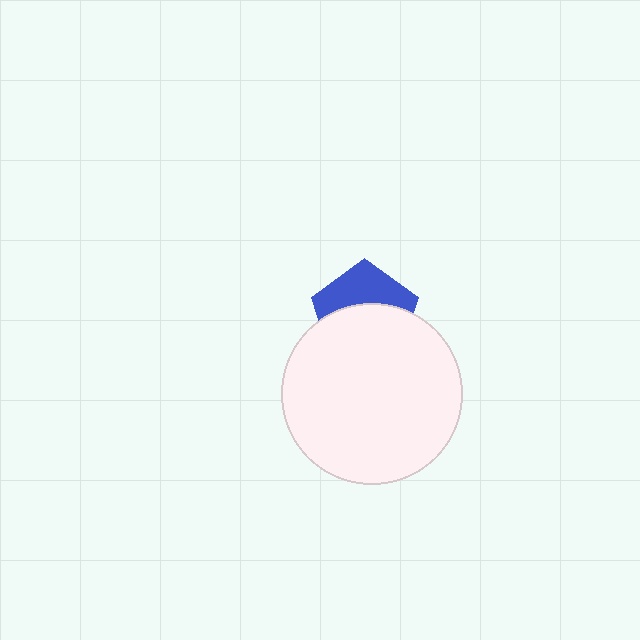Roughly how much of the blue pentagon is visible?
A small part of it is visible (roughly 42%).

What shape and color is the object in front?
The object in front is a white circle.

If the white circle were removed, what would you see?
You would see the complete blue pentagon.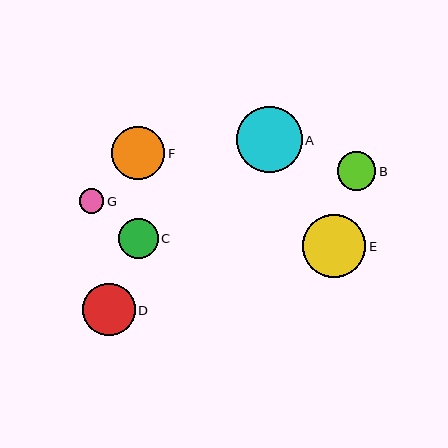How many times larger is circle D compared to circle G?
Circle D is approximately 2.1 times the size of circle G.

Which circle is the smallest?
Circle G is the smallest with a size of approximately 25 pixels.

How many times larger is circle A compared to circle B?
Circle A is approximately 1.7 times the size of circle B.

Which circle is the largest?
Circle A is the largest with a size of approximately 66 pixels.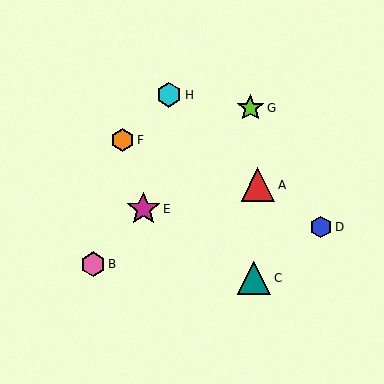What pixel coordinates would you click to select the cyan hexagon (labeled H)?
Click at (169, 95) to select the cyan hexagon H.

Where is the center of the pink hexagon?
The center of the pink hexagon is at (93, 264).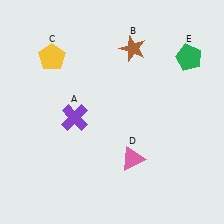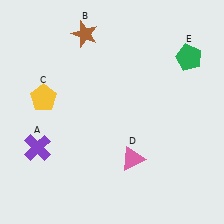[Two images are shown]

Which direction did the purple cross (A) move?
The purple cross (A) moved left.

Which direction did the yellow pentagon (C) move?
The yellow pentagon (C) moved down.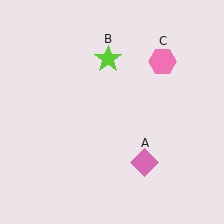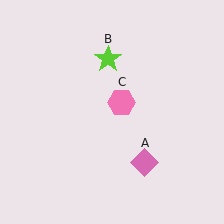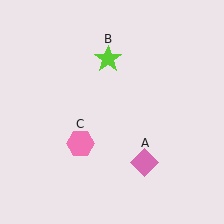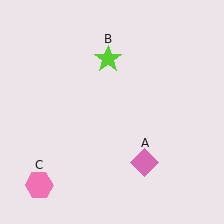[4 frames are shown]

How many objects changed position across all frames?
1 object changed position: pink hexagon (object C).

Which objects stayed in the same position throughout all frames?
Pink diamond (object A) and lime star (object B) remained stationary.